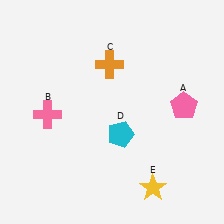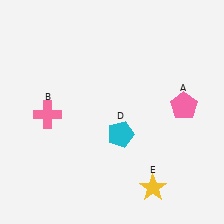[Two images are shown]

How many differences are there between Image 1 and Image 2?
There is 1 difference between the two images.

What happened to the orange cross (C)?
The orange cross (C) was removed in Image 2. It was in the top-left area of Image 1.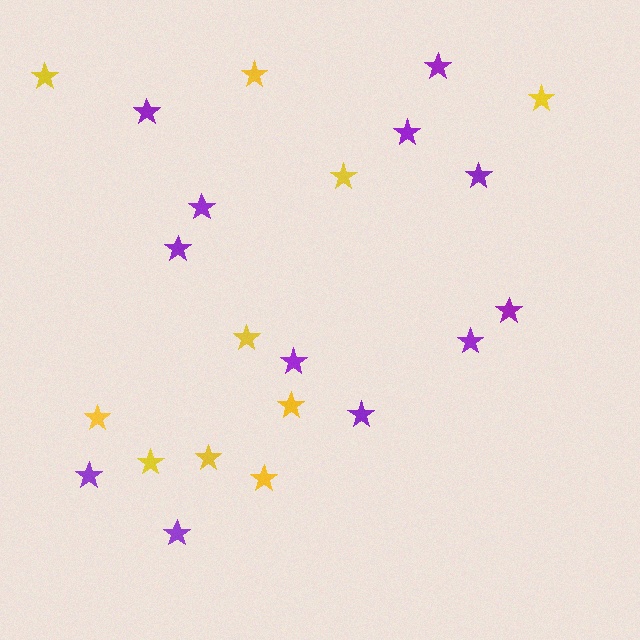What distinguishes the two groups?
There are 2 groups: one group of purple stars (12) and one group of yellow stars (10).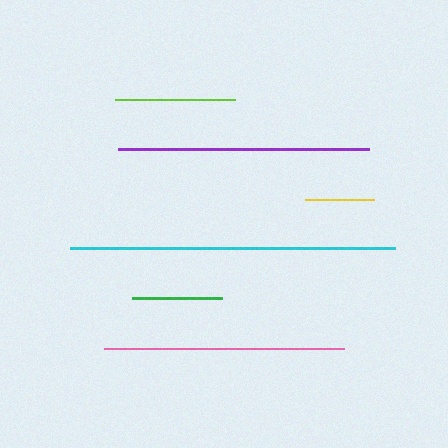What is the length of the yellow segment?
The yellow segment is approximately 70 pixels long.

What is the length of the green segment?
The green segment is approximately 90 pixels long.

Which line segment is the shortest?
The yellow line is the shortest at approximately 70 pixels.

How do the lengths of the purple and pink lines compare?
The purple and pink lines are approximately the same length.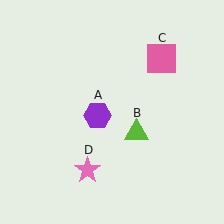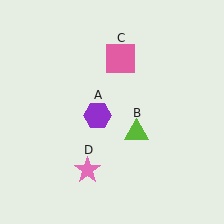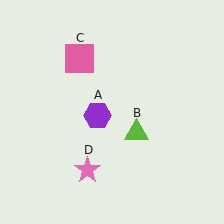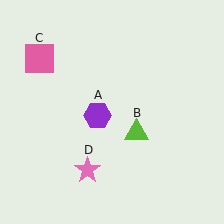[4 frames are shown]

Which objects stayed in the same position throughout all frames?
Purple hexagon (object A) and lime triangle (object B) and pink star (object D) remained stationary.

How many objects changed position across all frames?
1 object changed position: pink square (object C).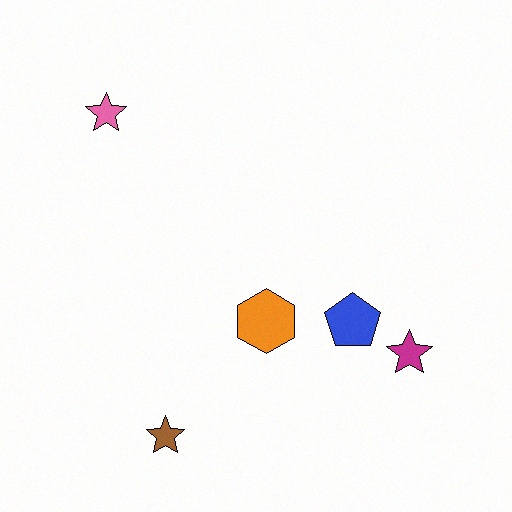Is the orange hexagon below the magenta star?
No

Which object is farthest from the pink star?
The magenta star is farthest from the pink star.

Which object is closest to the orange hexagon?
The blue pentagon is closest to the orange hexagon.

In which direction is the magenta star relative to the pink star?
The magenta star is to the right of the pink star.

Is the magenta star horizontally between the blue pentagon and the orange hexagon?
No